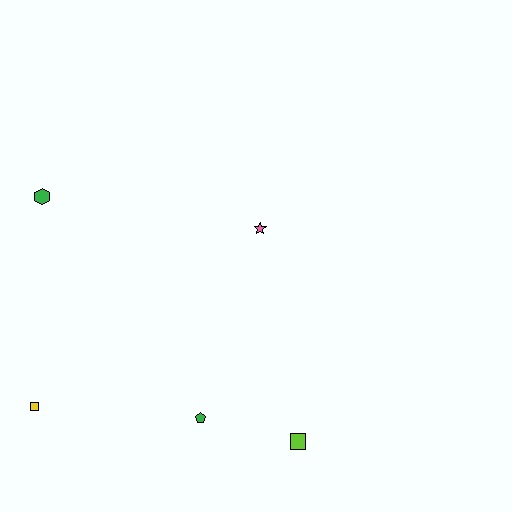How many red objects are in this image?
There are no red objects.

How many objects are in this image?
There are 5 objects.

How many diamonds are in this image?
There are no diamonds.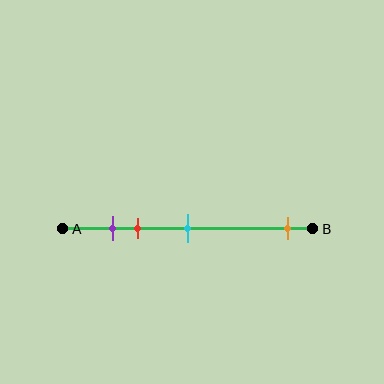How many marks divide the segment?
There are 4 marks dividing the segment.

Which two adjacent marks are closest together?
The purple and red marks are the closest adjacent pair.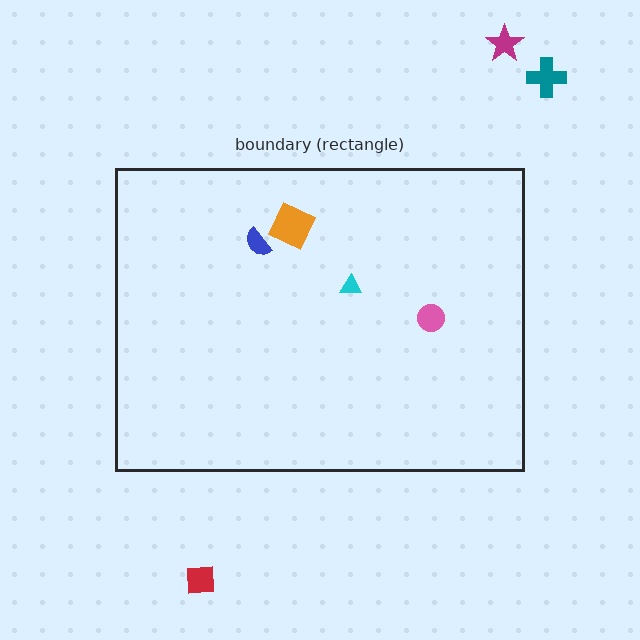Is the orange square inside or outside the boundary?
Inside.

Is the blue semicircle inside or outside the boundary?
Inside.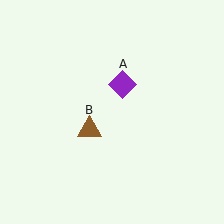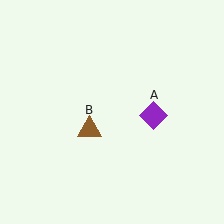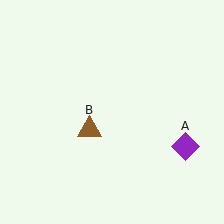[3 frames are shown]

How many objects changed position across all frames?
1 object changed position: purple diamond (object A).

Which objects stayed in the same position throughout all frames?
Brown triangle (object B) remained stationary.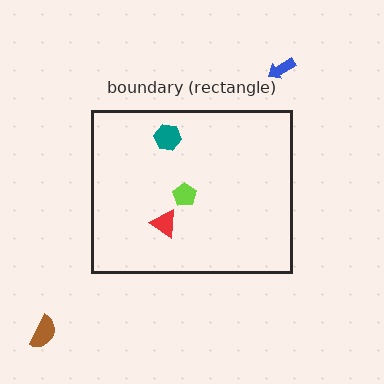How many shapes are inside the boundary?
3 inside, 2 outside.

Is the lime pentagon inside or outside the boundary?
Inside.